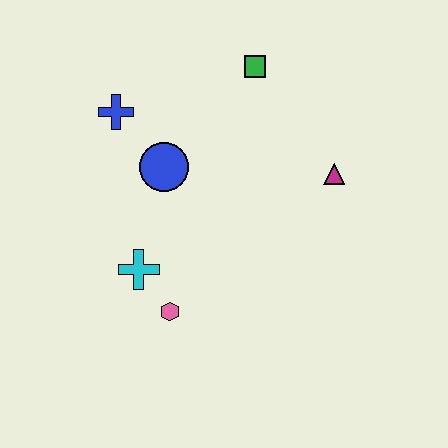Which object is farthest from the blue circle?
The magenta triangle is farthest from the blue circle.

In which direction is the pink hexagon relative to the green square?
The pink hexagon is below the green square.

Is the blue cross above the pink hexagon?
Yes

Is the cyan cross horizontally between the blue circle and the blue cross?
Yes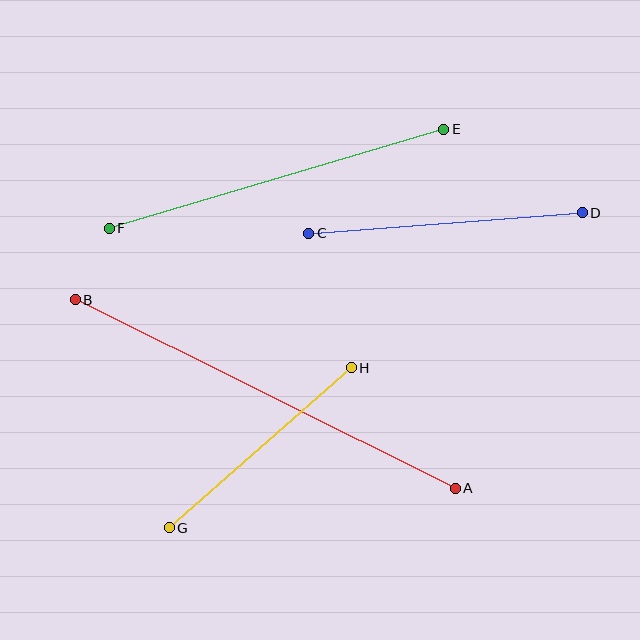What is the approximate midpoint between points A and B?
The midpoint is at approximately (265, 394) pixels.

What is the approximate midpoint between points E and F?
The midpoint is at approximately (276, 179) pixels.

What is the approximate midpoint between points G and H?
The midpoint is at approximately (260, 448) pixels.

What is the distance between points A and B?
The distance is approximately 424 pixels.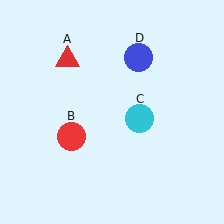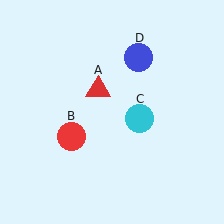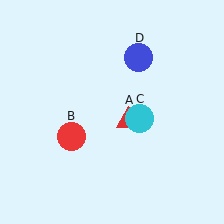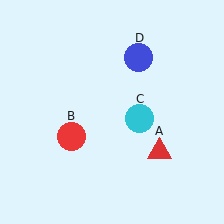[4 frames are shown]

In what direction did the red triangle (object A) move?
The red triangle (object A) moved down and to the right.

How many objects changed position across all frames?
1 object changed position: red triangle (object A).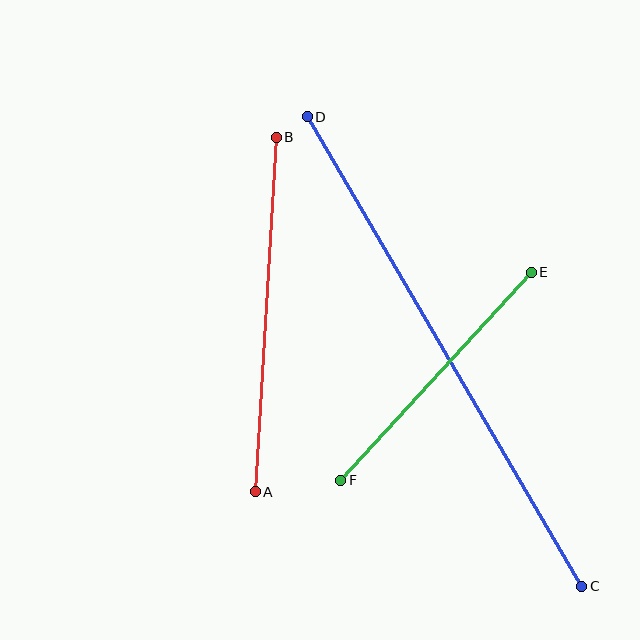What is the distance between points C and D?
The distance is approximately 544 pixels.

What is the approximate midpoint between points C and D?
The midpoint is at approximately (445, 351) pixels.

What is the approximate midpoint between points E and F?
The midpoint is at approximately (436, 376) pixels.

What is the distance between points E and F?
The distance is approximately 282 pixels.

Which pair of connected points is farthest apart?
Points C and D are farthest apart.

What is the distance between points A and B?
The distance is approximately 355 pixels.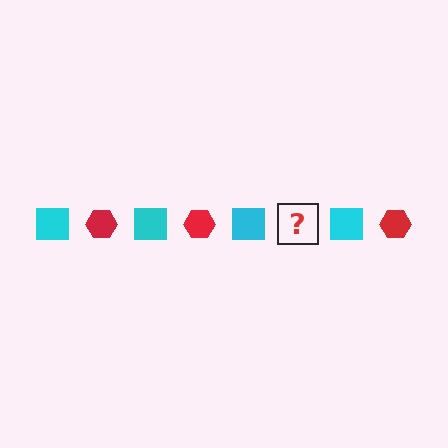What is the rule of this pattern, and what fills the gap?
The rule is that the pattern alternates between cyan square and red hexagon. The gap should be filled with a red hexagon.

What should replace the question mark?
The question mark should be replaced with a red hexagon.